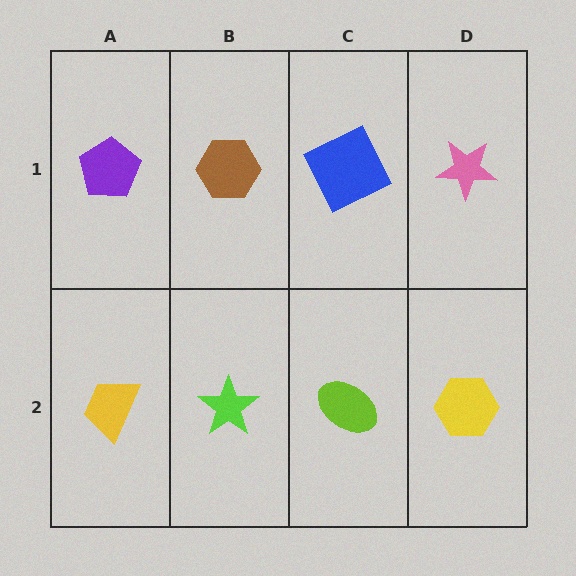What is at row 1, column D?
A pink star.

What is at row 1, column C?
A blue square.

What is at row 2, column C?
A lime ellipse.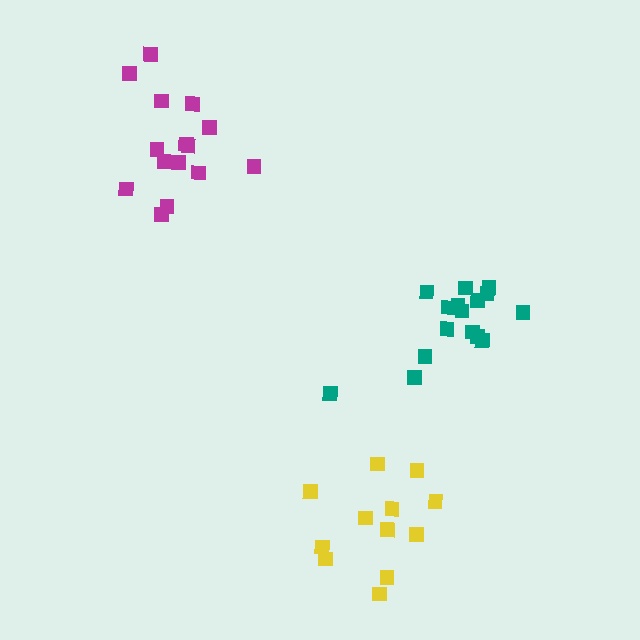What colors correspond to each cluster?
The clusters are colored: magenta, teal, yellow.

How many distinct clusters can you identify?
There are 3 distinct clusters.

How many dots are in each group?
Group 1: 15 dots, Group 2: 16 dots, Group 3: 12 dots (43 total).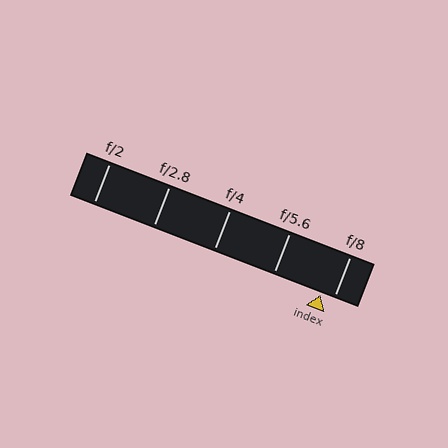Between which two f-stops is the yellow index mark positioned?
The index mark is between f/5.6 and f/8.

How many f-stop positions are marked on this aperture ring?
There are 5 f-stop positions marked.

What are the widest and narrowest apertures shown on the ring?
The widest aperture shown is f/2 and the narrowest is f/8.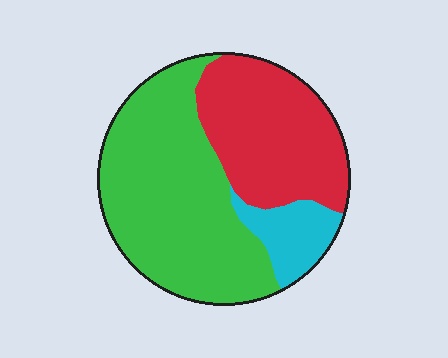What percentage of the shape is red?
Red covers around 35% of the shape.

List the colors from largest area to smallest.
From largest to smallest: green, red, cyan.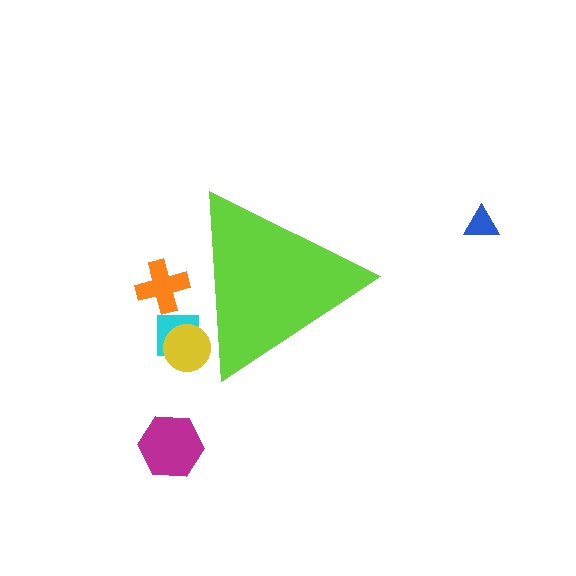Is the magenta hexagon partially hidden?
No, the magenta hexagon is fully visible.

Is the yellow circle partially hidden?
Yes, the yellow circle is partially hidden behind the lime triangle.